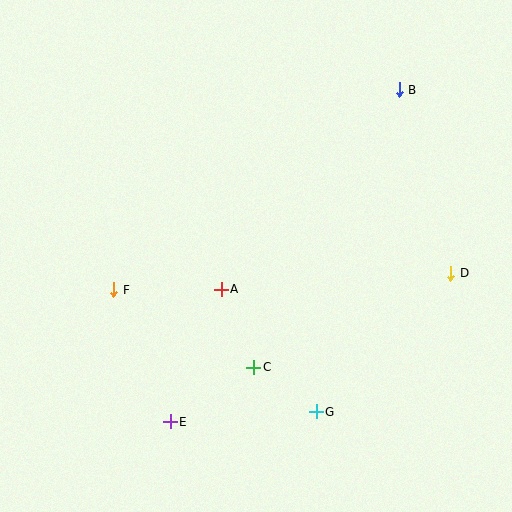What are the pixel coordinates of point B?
Point B is at (399, 90).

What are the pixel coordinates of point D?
Point D is at (451, 273).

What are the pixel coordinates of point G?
Point G is at (316, 412).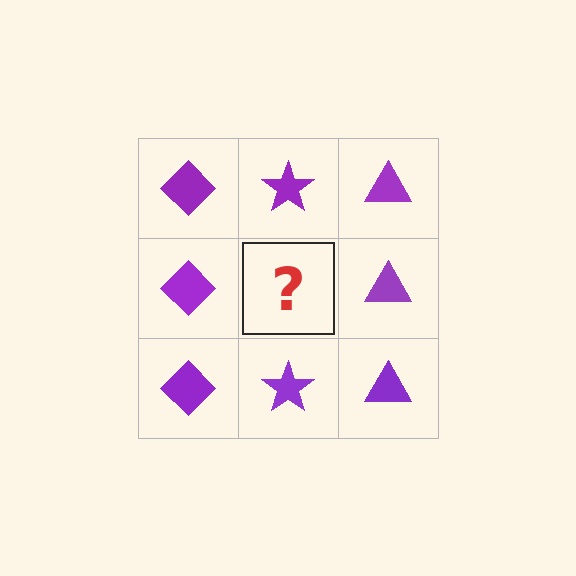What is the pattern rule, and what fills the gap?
The rule is that each column has a consistent shape. The gap should be filled with a purple star.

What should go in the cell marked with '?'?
The missing cell should contain a purple star.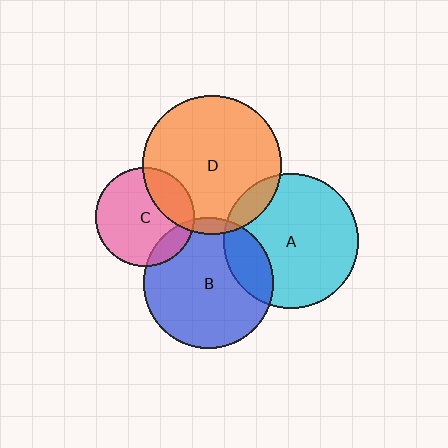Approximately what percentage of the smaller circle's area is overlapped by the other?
Approximately 5%.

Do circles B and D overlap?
Yes.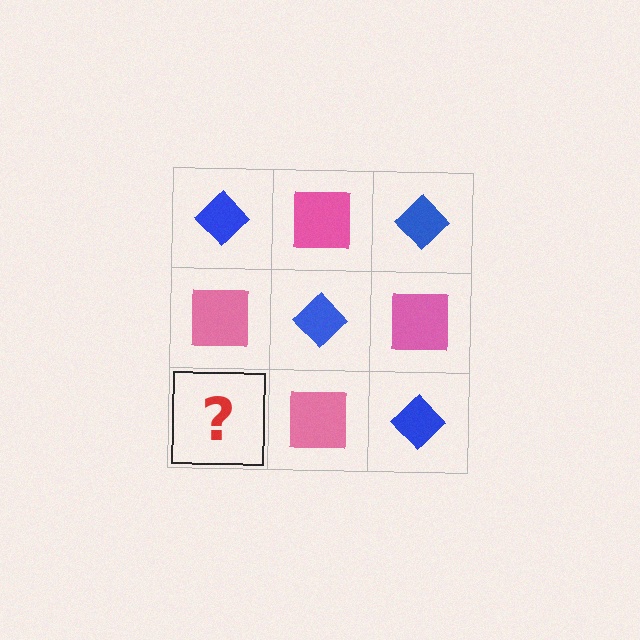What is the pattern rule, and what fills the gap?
The rule is that it alternates blue diamond and pink square in a checkerboard pattern. The gap should be filled with a blue diamond.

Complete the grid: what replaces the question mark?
The question mark should be replaced with a blue diamond.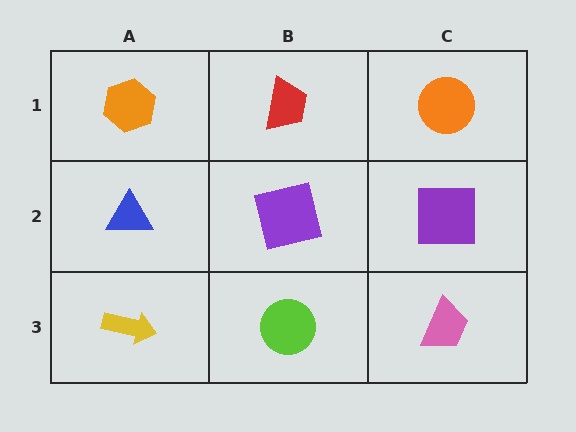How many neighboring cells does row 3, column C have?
2.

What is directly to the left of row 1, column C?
A red trapezoid.